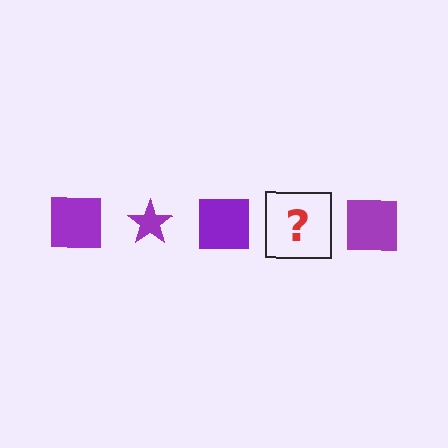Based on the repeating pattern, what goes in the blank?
The blank should be a purple star.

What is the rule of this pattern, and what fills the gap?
The rule is that the pattern cycles through square, star shapes in purple. The gap should be filled with a purple star.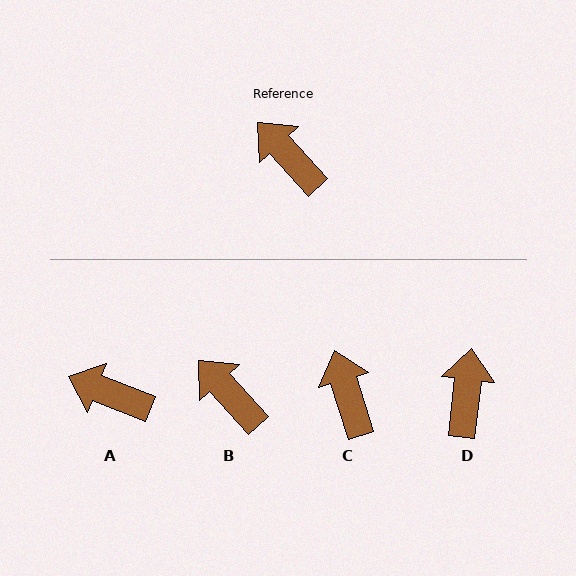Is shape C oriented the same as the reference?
No, it is off by about 25 degrees.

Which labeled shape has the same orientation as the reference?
B.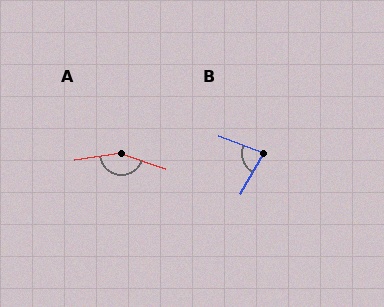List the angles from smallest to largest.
B (80°), A (152°).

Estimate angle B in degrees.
Approximately 80 degrees.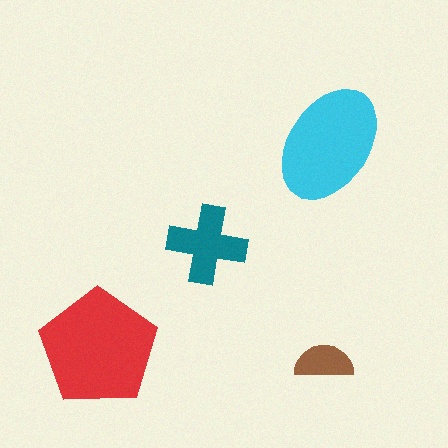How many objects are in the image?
There are 4 objects in the image.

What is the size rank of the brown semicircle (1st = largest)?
4th.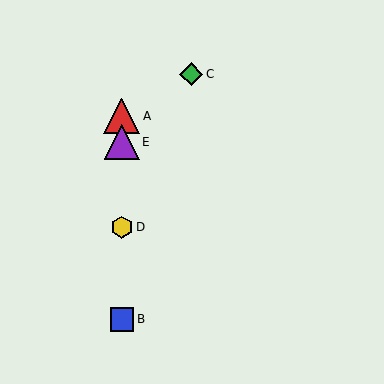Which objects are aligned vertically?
Objects A, B, D, E are aligned vertically.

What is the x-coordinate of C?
Object C is at x≈191.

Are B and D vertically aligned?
Yes, both are at x≈122.